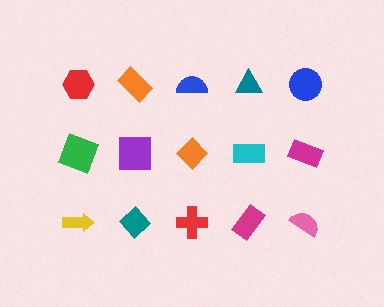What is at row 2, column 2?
A purple square.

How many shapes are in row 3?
5 shapes.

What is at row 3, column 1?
A yellow arrow.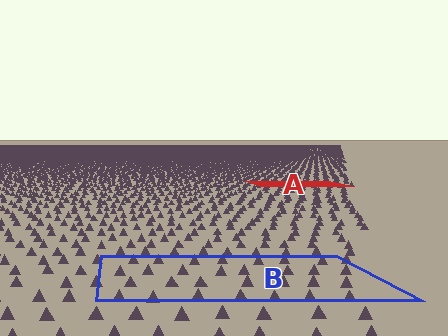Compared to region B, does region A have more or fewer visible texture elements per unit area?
Region A has more texture elements per unit area — they are packed more densely because it is farther away.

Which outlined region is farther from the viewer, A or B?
Region A is farther from the viewer — the texture elements inside it appear smaller and more densely packed.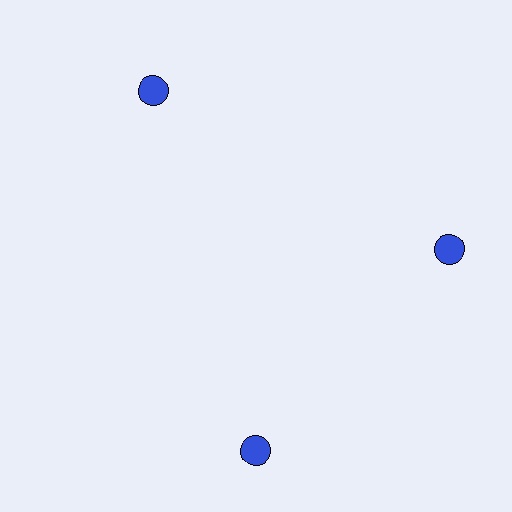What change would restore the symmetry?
The symmetry would be restored by rotating it back into even spacing with its neighbors so that all 3 circles sit at equal angles and equal distance from the center.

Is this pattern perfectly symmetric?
No. The 3 blue circles are arranged in a ring, but one element near the 7 o'clock position is rotated out of alignment along the ring, breaking the 3-fold rotational symmetry.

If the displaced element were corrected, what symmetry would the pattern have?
It would have 3-fold rotational symmetry — the pattern would map onto itself every 120 degrees.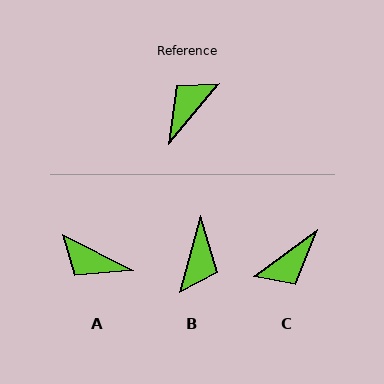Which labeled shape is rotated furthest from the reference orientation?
C, about 166 degrees away.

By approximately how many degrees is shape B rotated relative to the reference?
Approximately 155 degrees clockwise.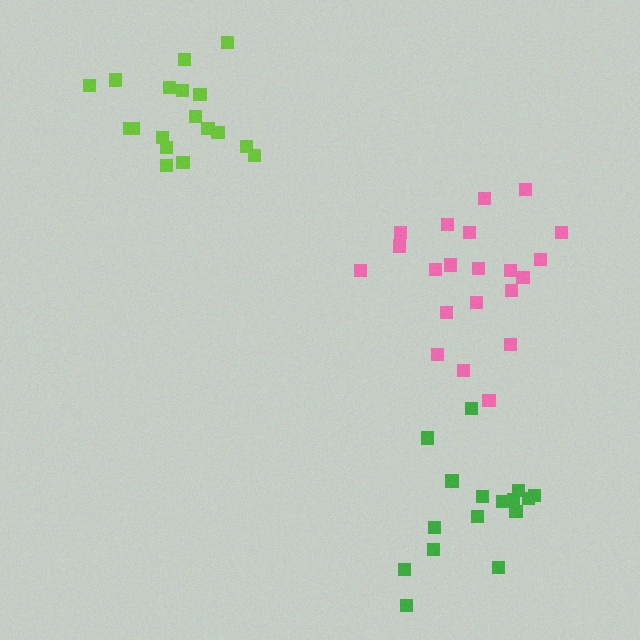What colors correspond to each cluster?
The clusters are colored: pink, lime, green.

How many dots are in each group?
Group 1: 21 dots, Group 2: 18 dots, Group 3: 16 dots (55 total).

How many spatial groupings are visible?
There are 3 spatial groupings.